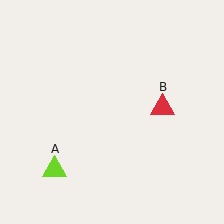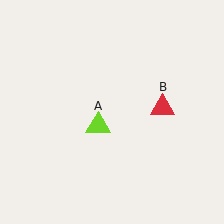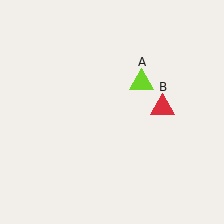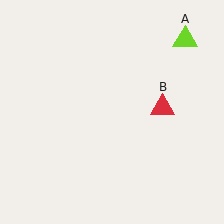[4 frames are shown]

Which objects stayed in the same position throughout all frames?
Red triangle (object B) remained stationary.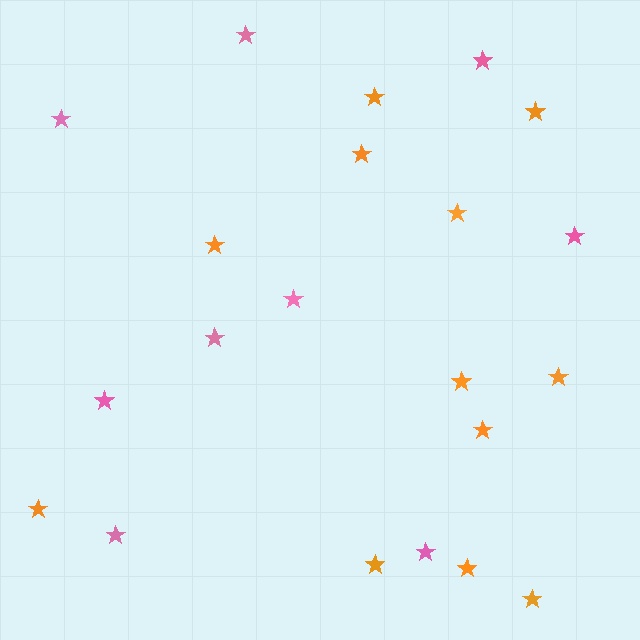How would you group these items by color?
There are 2 groups: one group of orange stars (12) and one group of pink stars (9).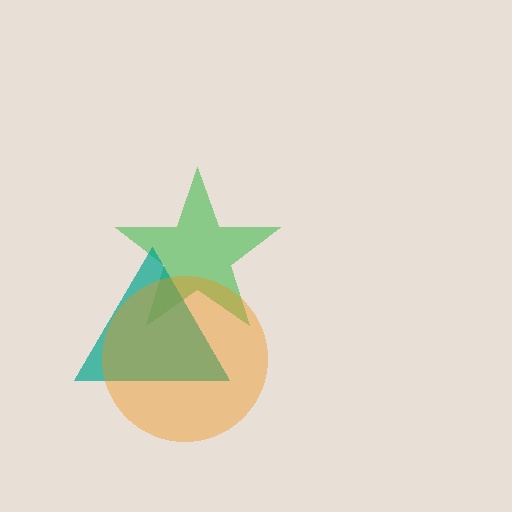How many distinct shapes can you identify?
There are 3 distinct shapes: a green star, a teal triangle, an orange circle.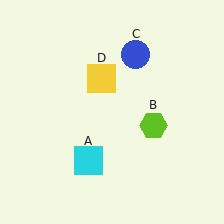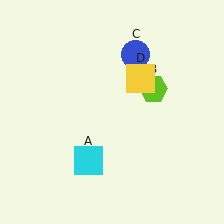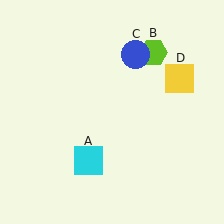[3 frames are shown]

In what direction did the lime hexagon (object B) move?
The lime hexagon (object B) moved up.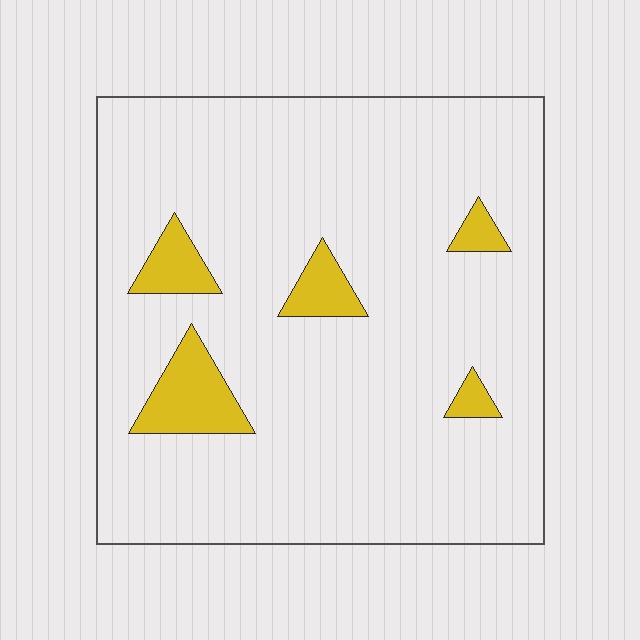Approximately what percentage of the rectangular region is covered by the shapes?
Approximately 10%.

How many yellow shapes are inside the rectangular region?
5.